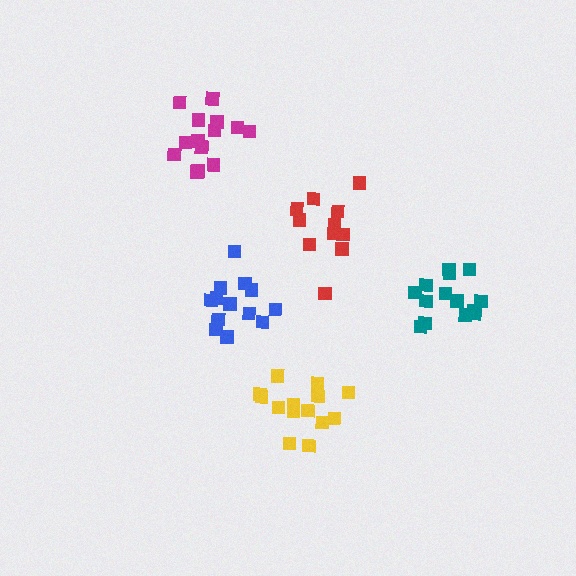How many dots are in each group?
Group 1: 15 dots, Group 2: 14 dots, Group 3: 11 dots, Group 4: 13 dots, Group 5: 14 dots (67 total).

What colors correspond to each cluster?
The clusters are colored: yellow, teal, red, blue, magenta.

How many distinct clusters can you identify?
There are 5 distinct clusters.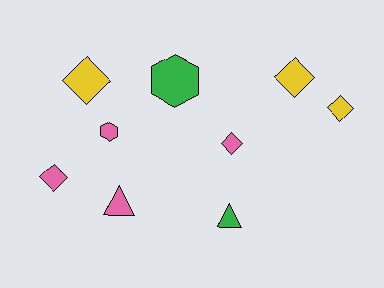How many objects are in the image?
There are 9 objects.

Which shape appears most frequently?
Diamond, with 5 objects.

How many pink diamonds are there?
There are 2 pink diamonds.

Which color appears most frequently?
Pink, with 4 objects.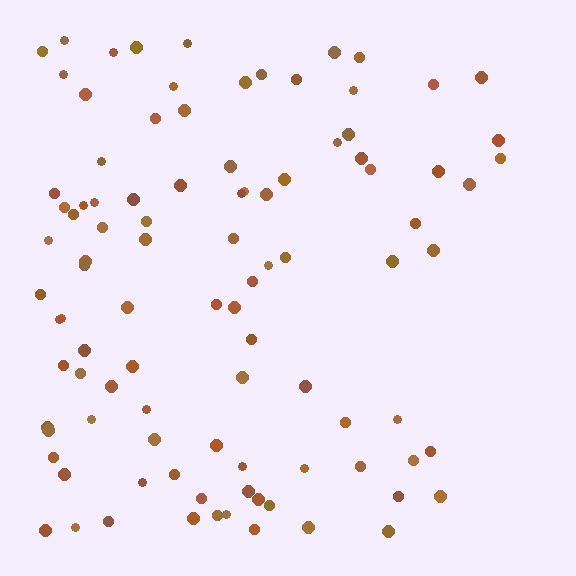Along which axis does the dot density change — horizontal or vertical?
Horizontal.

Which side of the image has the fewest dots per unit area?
The right.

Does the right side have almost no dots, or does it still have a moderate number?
Still a moderate number, just noticeably fewer than the left.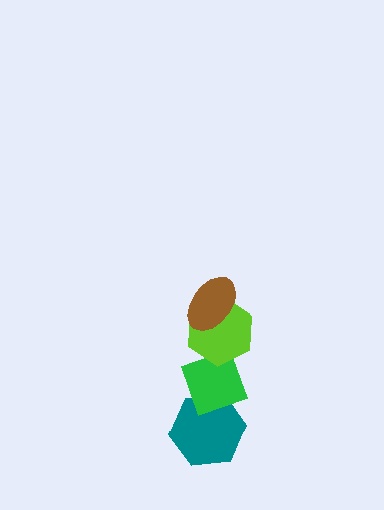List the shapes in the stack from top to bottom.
From top to bottom: the brown ellipse, the lime hexagon, the green diamond, the teal hexagon.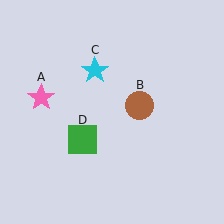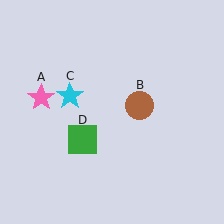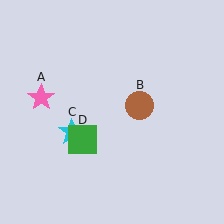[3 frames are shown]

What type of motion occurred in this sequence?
The cyan star (object C) rotated counterclockwise around the center of the scene.